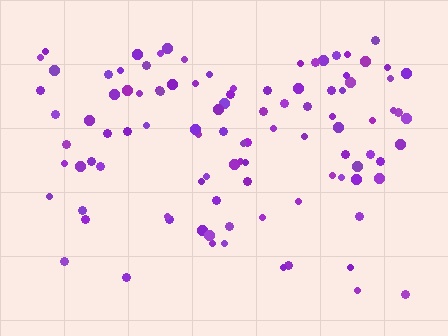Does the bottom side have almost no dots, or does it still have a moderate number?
Still a moderate number, just noticeably fewer than the top.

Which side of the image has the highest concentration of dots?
The top.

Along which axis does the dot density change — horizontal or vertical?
Vertical.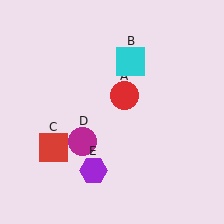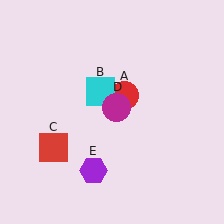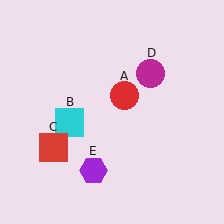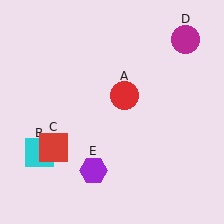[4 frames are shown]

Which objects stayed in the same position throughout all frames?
Red circle (object A) and red square (object C) and purple hexagon (object E) remained stationary.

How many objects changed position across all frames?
2 objects changed position: cyan square (object B), magenta circle (object D).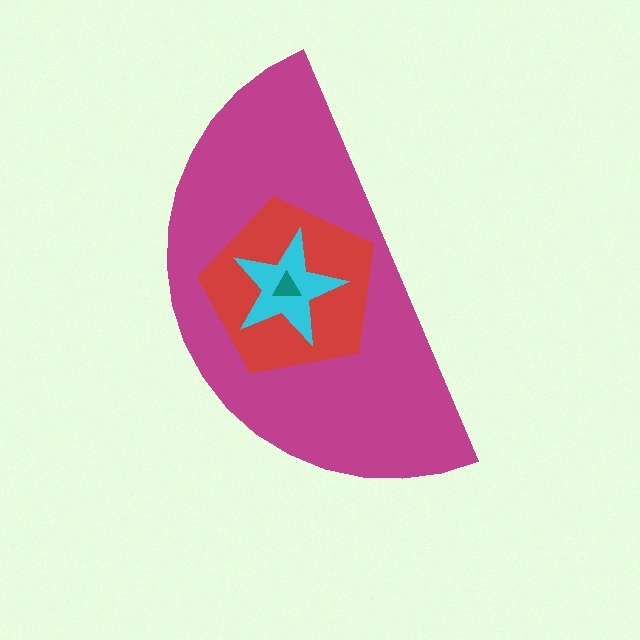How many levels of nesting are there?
4.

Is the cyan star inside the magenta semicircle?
Yes.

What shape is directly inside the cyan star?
The teal triangle.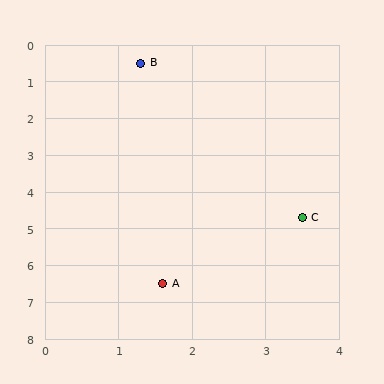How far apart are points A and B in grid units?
Points A and B are about 6.0 grid units apart.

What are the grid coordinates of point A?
Point A is at approximately (1.6, 6.5).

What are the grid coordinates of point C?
Point C is at approximately (3.5, 4.7).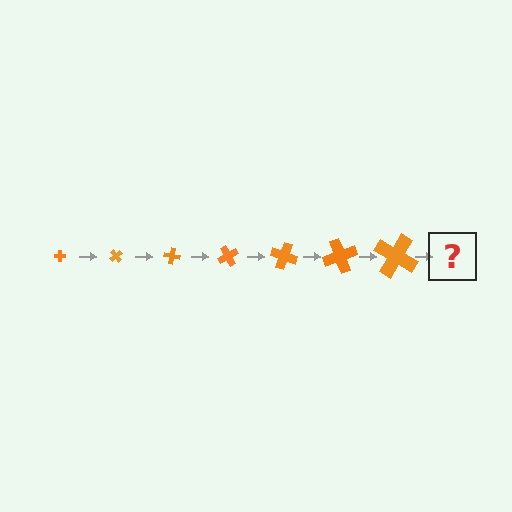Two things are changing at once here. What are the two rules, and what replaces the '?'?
The two rules are that the cross grows larger each step and it rotates 50 degrees each step. The '?' should be a cross, larger than the previous one and rotated 350 degrees from the start.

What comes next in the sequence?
The next element should be a cross, larger than the previous one and rotated 350 degrees from the start.